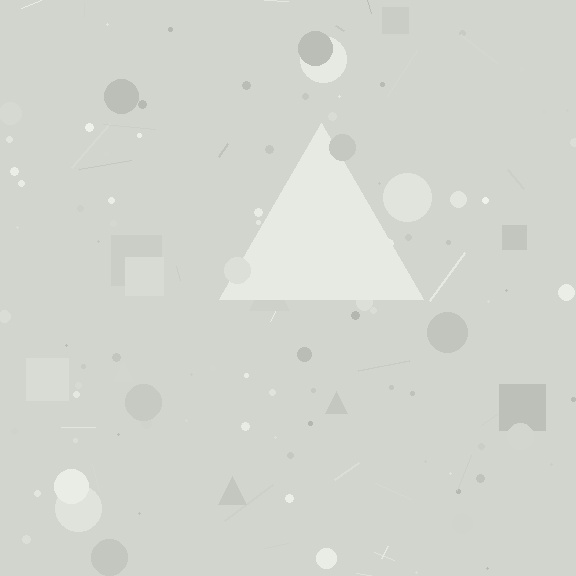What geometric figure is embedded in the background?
A triangle is embedded in the background.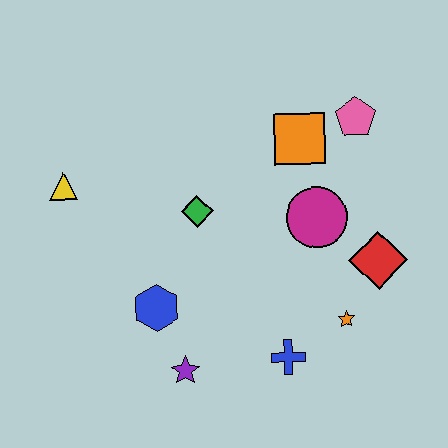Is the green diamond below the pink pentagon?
Yes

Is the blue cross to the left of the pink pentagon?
Yes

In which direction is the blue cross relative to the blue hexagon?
The blue cross is to the right of the blue hexagon.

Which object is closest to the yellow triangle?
The green diamond is closest to the yellow triangle.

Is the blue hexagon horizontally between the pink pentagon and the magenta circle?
No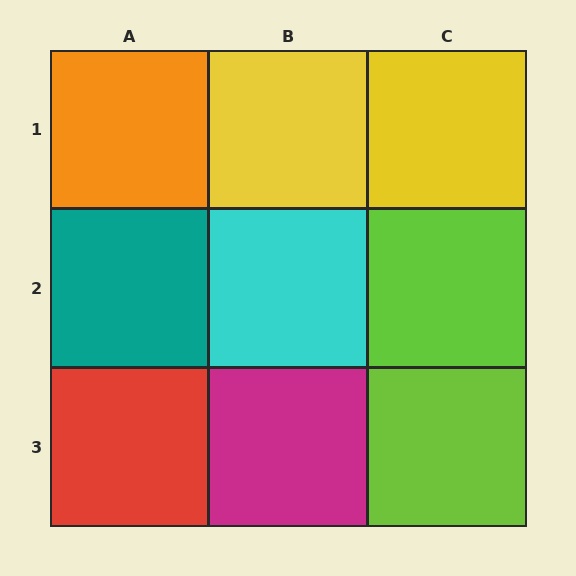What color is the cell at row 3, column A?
Red.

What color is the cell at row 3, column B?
Magenta.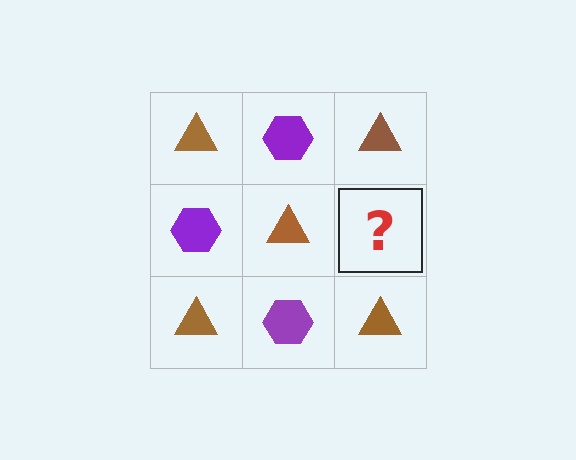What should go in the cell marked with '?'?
The missing cell should contain a purple hexagon.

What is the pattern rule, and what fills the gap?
The rule is that it alternates brown triangle and purple hexagon in a checkerboard pattern. The gap should be filled with a purple hexagon.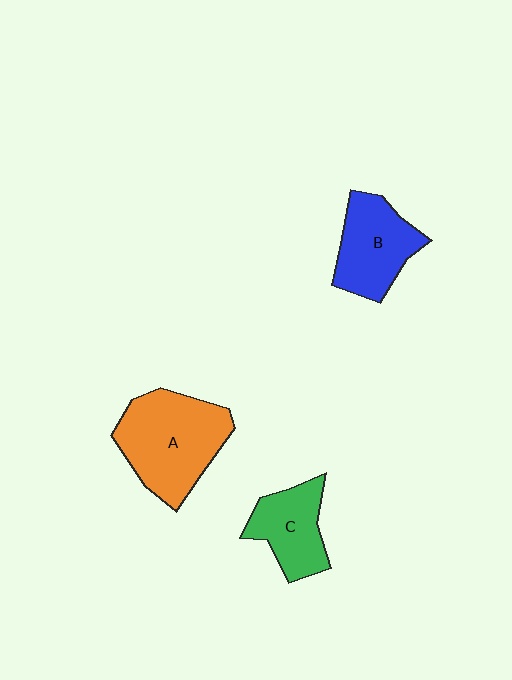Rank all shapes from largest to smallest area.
From largest to smallest: A (orange), B (blue), C (green).